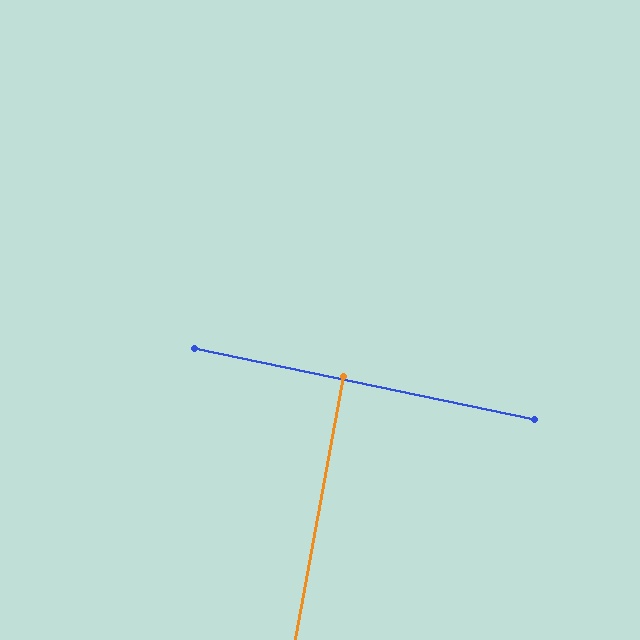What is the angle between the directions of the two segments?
Approximately 89 degrees.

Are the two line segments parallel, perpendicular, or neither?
Perpendicular — they meet at approximately 89°.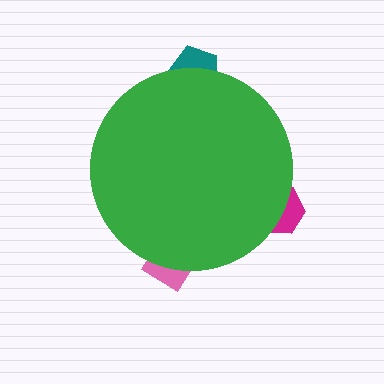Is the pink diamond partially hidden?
Yes, the pink diamond is partially hidden behind the green circle.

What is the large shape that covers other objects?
A green circle.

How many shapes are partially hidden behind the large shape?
3 shapes are partially hidden.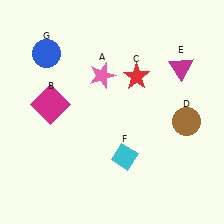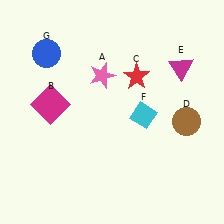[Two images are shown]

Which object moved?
The cyan diamond (F) moved up.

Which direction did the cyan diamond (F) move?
The cyan diamond (F) moved up.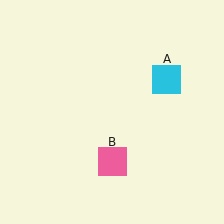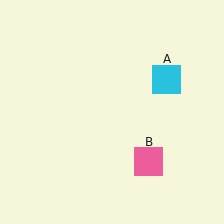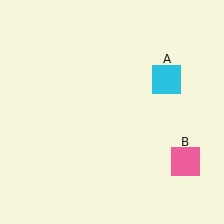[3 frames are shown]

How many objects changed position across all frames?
1 object changed position: pink square (object B).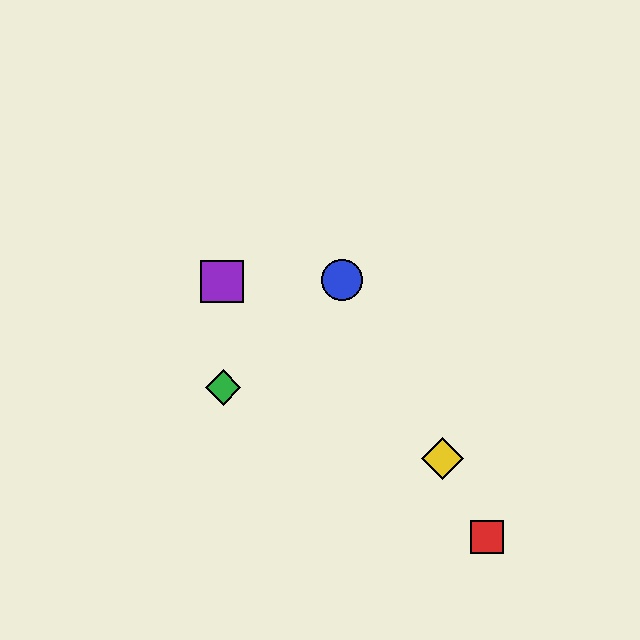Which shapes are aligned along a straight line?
The red square, the blue circle, the yellow diamond are aligned along a straight line.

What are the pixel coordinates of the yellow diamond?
The yellow diamond is at (443, 459).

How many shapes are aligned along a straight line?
3 shapes (the red square, the blue circle, the yellow diamond) are aligned along a straight line.